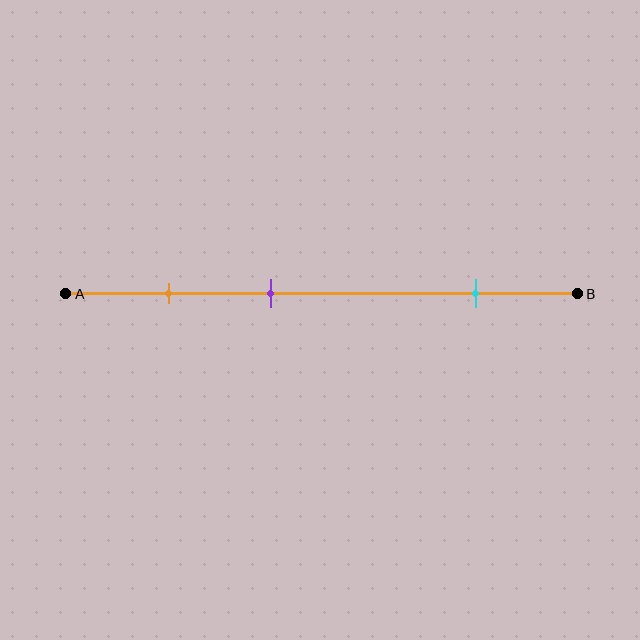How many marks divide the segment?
There are 3 marks dividing the segment.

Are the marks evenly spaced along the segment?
No, the marks are not evenly spaced.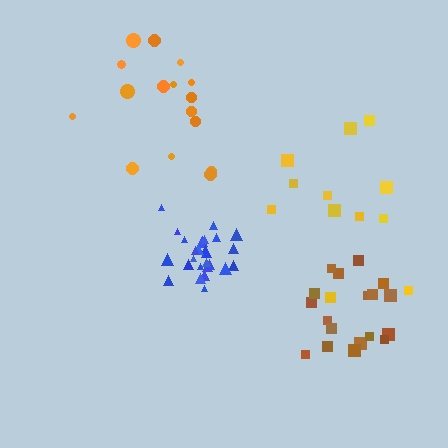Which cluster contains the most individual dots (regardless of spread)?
Blue (27).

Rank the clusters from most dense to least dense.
blue, brown, orange, yellow.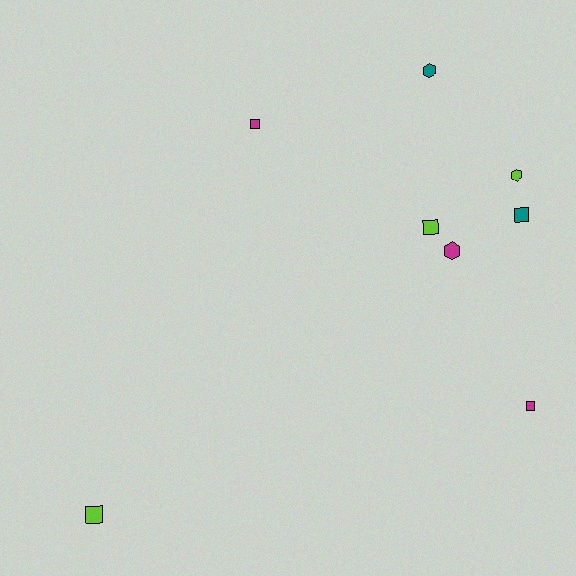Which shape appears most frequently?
Square, with 5 objects.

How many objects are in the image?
There are 8 objects.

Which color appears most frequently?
Lime, with 3 objects.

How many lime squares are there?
There are 2 lime squares.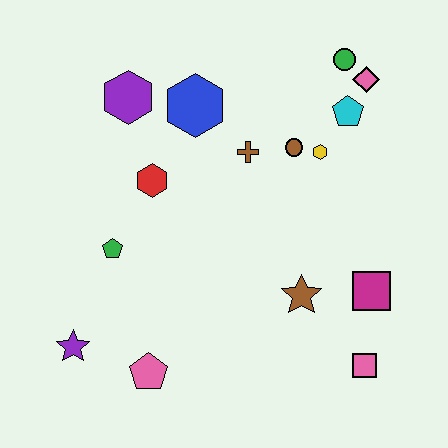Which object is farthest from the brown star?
The purple hexagon is farthest from the brown star.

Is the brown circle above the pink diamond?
No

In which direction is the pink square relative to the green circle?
The pink square is below the green circle.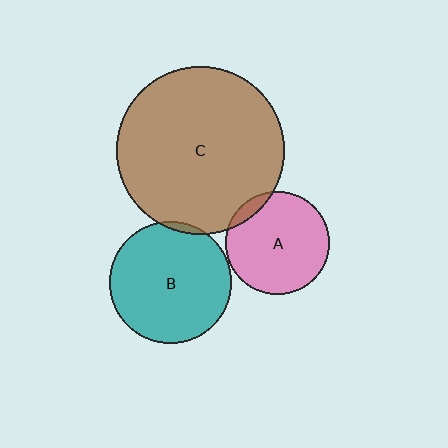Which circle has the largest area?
Circle C (brown).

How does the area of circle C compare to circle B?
Approximately 1.9 times.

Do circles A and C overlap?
Yes.